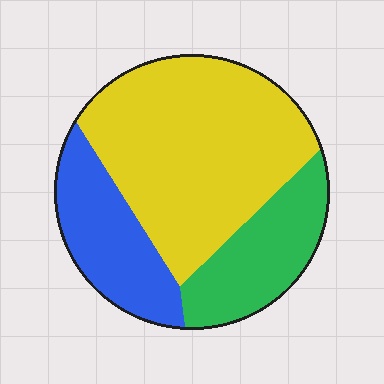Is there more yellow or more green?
Yellow.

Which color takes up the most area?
Yellow, at roughly 55%.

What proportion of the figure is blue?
Blue takes up about one fifth (1/5) of the figure.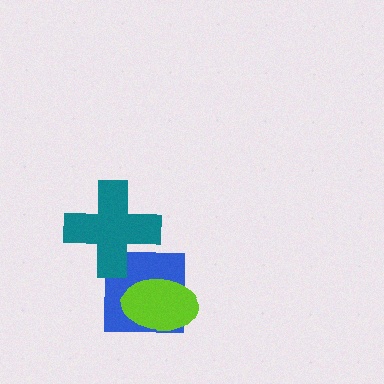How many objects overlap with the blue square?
2 objects overlap with the blue square.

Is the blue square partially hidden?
Yes, it is partially covered by another shape.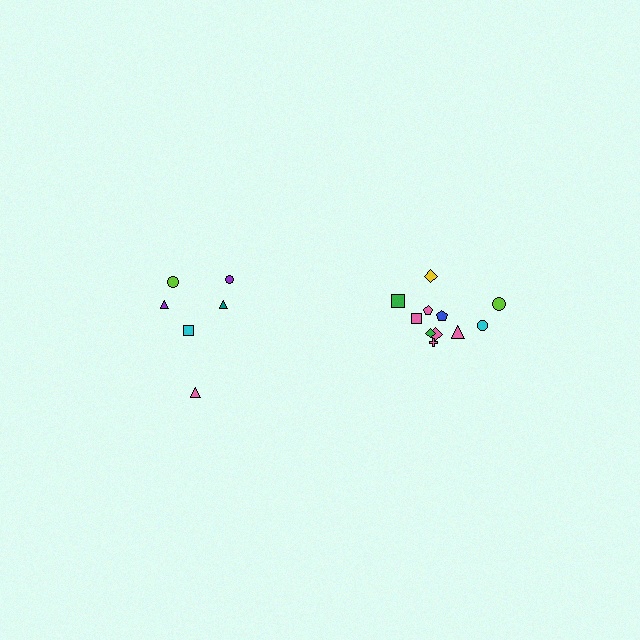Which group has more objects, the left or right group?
The right group.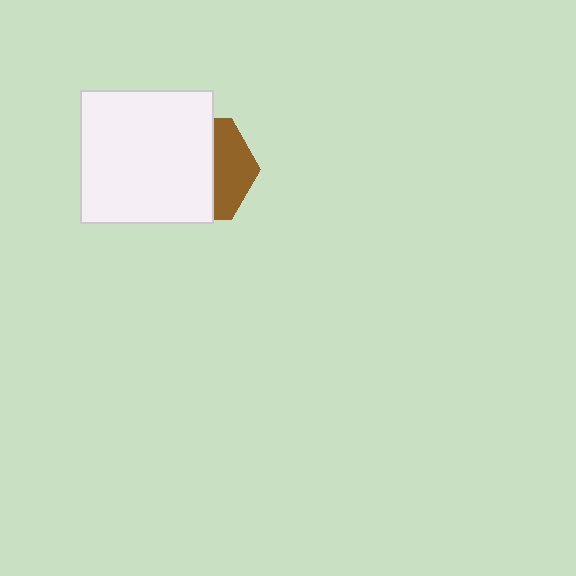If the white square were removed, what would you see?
You would see the complete brown hexagon.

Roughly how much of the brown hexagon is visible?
A small part of it is visible (roughly 37%).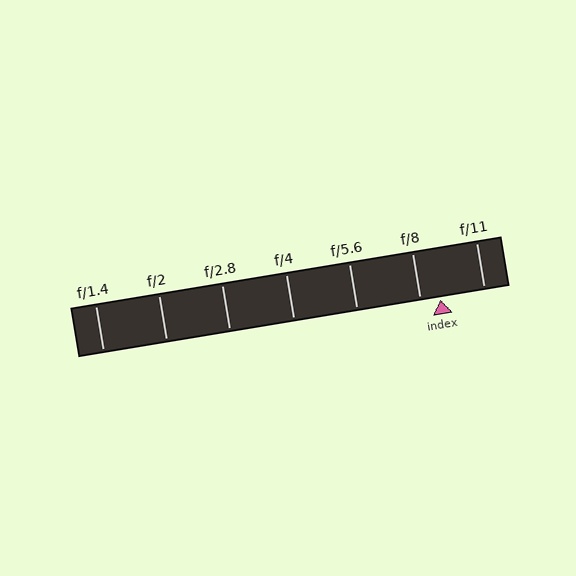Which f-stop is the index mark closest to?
The index mark is closest to f/8.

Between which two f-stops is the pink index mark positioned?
The index mark is between f/8 and f/11.